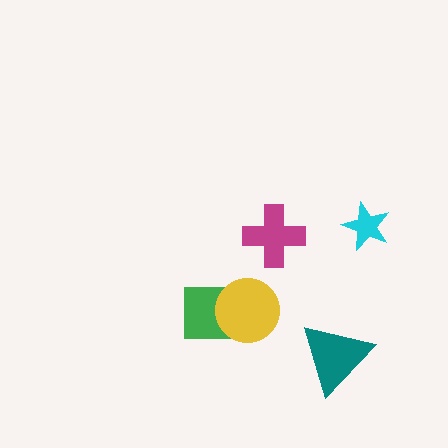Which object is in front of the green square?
The yellow circle is in front of the green square.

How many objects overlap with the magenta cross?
0 objects overlap with the magenta cross.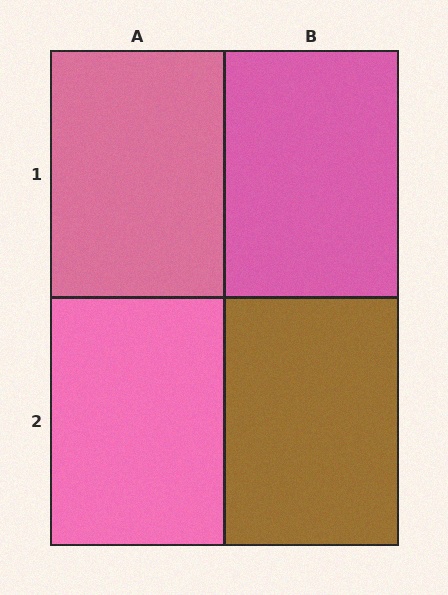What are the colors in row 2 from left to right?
Pink, brown.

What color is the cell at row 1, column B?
Pink.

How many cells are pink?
3 cells are pink.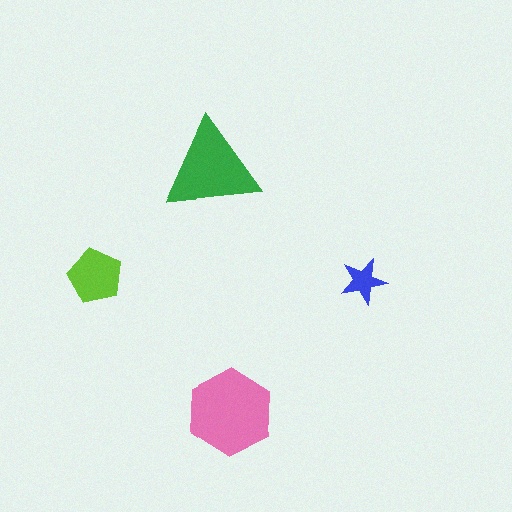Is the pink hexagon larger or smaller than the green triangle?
Larger.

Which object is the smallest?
The blue star.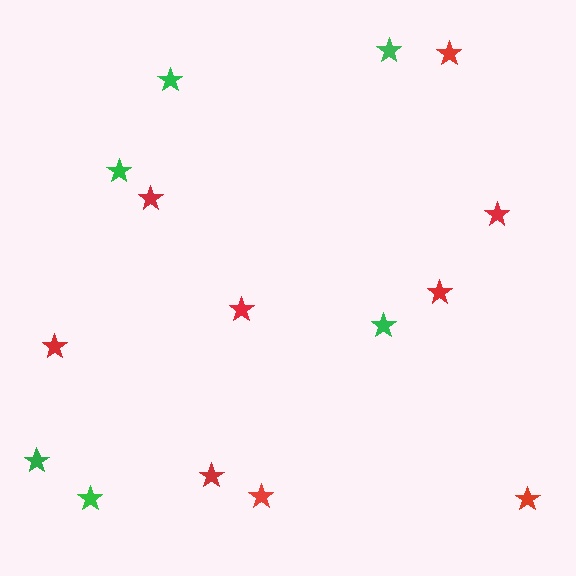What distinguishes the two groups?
There are 2 groups: one group of red stars (9) and one group of green stars (6).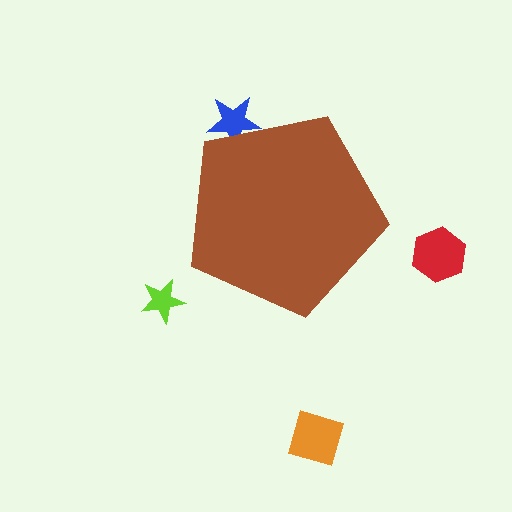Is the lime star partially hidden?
No, the lime star is fully visible.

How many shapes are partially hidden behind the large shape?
1 shape is partially hidden.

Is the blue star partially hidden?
Yes, the blue star is partially hidden behind the brown pentagon.